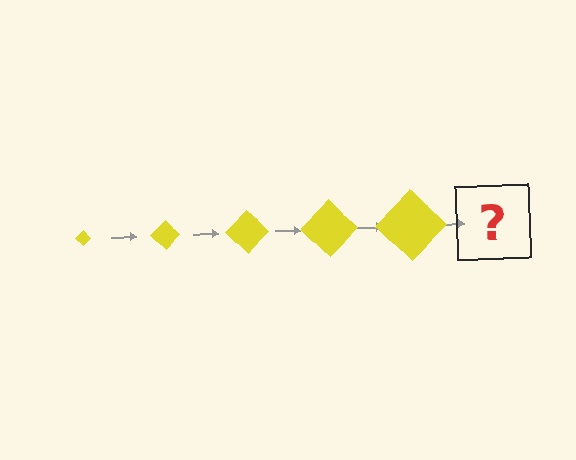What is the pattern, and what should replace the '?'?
The pattern is that the diamond gets progressively larger each step. The '?' should be a yellow diamond, larger than the previous one.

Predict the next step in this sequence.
The next step is a yellow diamond, larger than the previous one.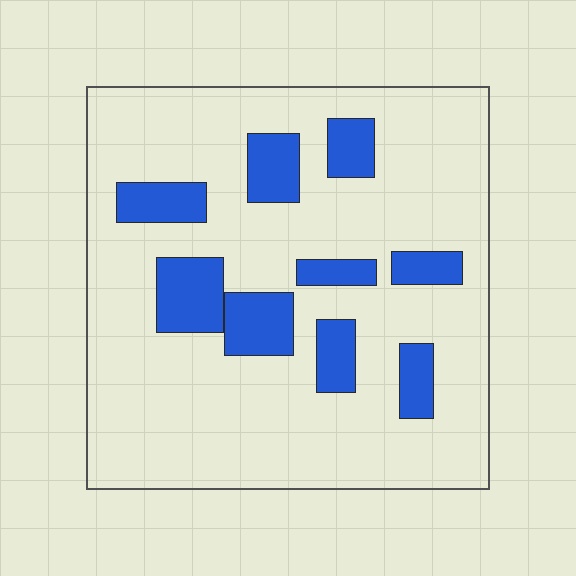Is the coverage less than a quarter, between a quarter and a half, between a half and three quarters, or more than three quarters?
Less than a quarter.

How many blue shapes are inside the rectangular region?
9.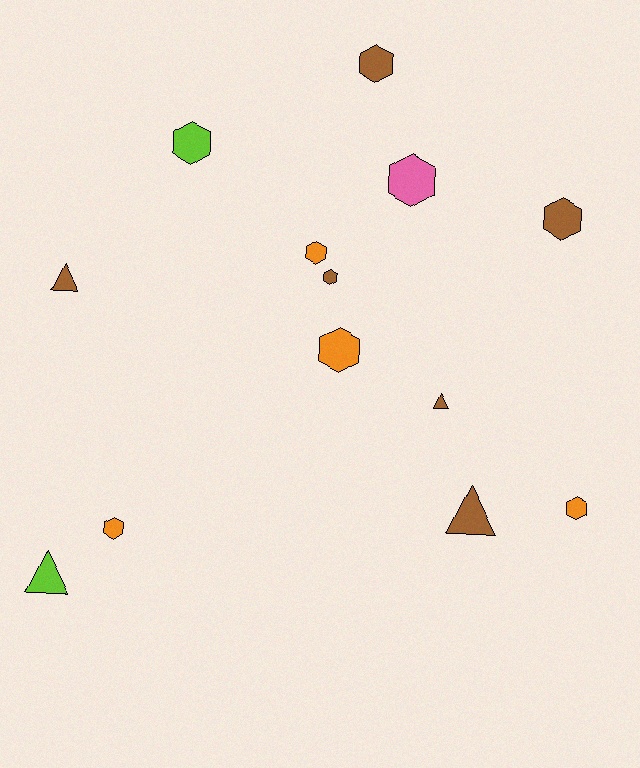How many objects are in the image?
There are 13 objects.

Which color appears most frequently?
Brown, with 6 objects.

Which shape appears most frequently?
Hexagon, with 9 objects.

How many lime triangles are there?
There is 1 lime triangle.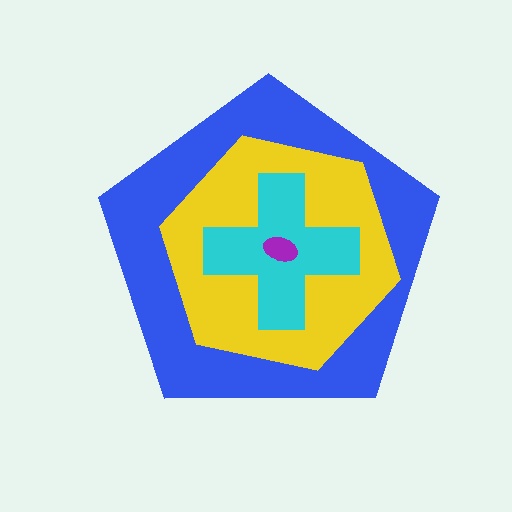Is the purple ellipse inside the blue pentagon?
Yes.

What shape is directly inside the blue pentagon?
The yellow hexagon.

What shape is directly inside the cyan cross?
The purple ellipse.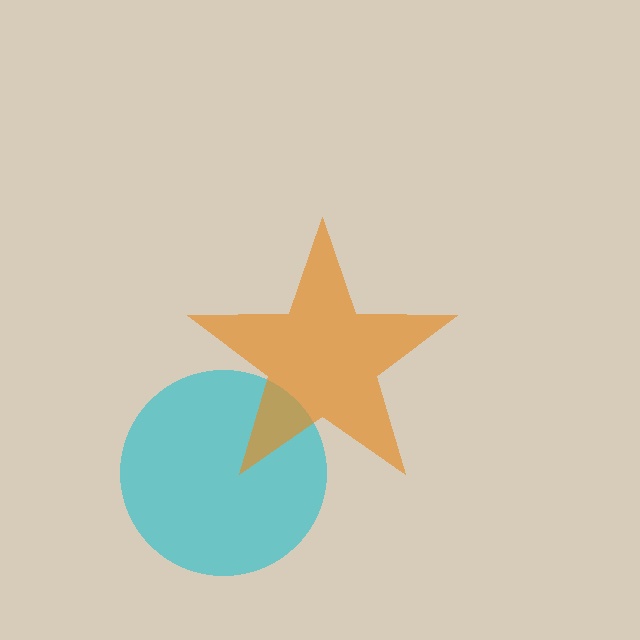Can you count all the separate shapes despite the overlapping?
Yes, there are 2 separate shapes.